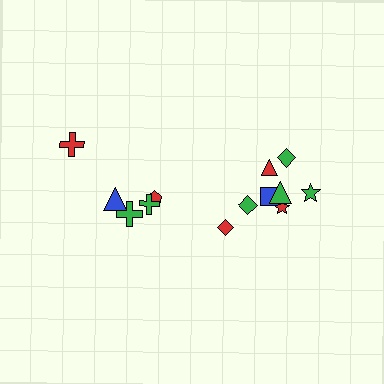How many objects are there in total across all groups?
There are 13 objects.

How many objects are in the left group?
There are 5 objects.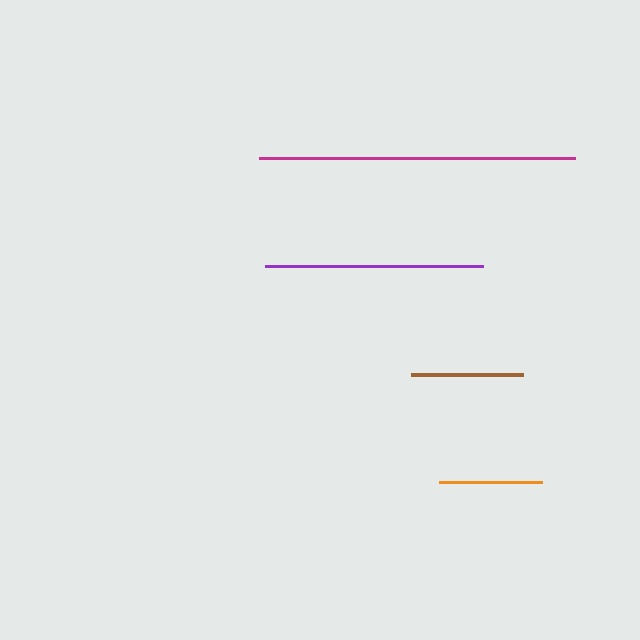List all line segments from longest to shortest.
From longest to shortest: magenta, purple, brown, orange.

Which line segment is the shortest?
The orange line is the shortest at approximately 103 pixels.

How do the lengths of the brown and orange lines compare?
The brown and orange lines are approximately the same length.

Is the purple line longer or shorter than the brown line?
The purple line is longer than the brown line.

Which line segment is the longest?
The magenta line is the longest at approximately 316 pixels.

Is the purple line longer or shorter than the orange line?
The purple line is longer than the orange line.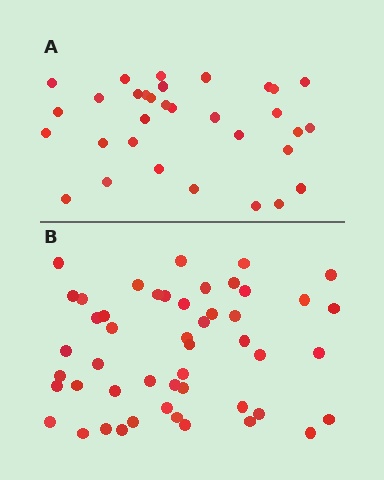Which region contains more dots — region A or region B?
Region B (the bottom region) has more dots.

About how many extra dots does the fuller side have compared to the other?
Region B has approximately 15 more dots than region A.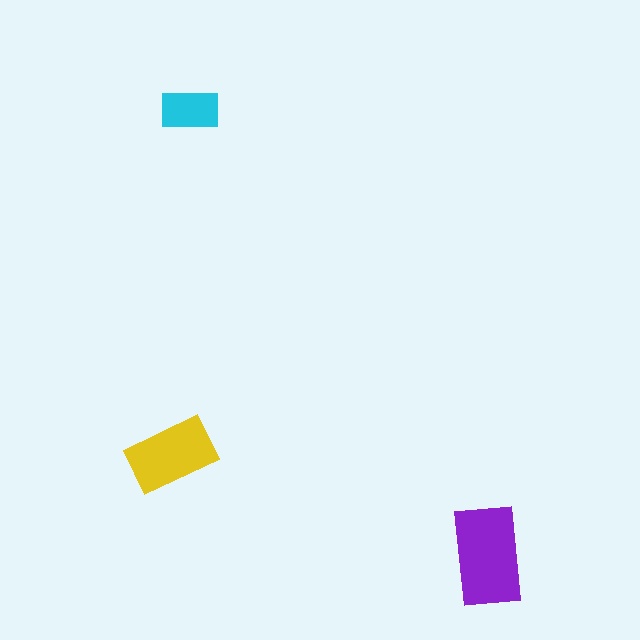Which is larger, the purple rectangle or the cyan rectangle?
The purple one.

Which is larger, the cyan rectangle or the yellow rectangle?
The yellow one.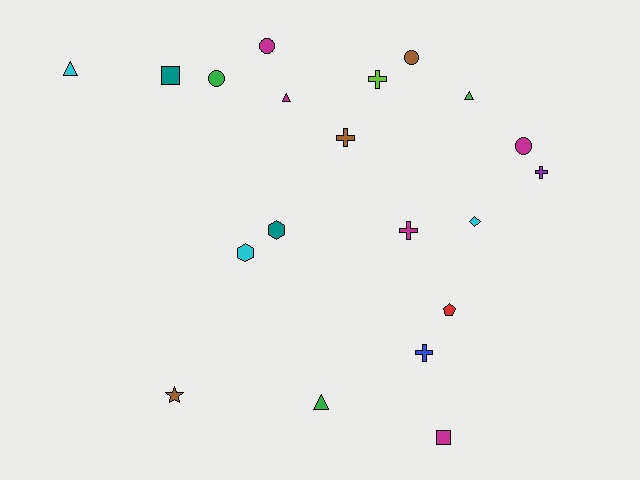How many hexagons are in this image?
There are 2 hexagons.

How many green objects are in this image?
There are 3 green objects.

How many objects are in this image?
There are 20 objects.